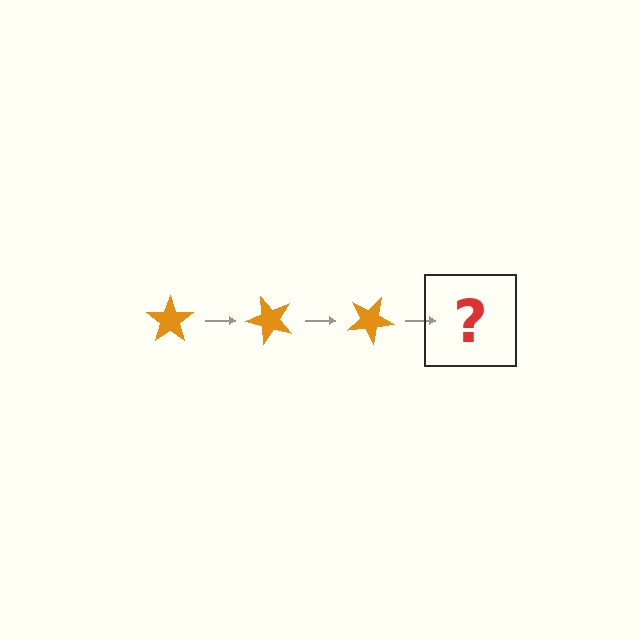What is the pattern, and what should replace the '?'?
The pattern is that the star rotates 50 degrees each step. The '?' should be an orange star rotated 150 degrees.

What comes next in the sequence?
The next element should be an orange star rotated 150 degrees.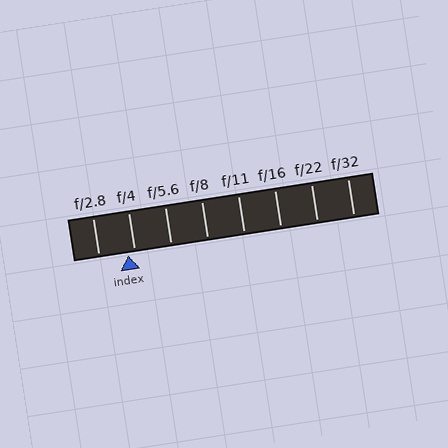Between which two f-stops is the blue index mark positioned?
The index mark is between f/2.8 and f/4.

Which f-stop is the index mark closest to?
The index mark is closest to f/4.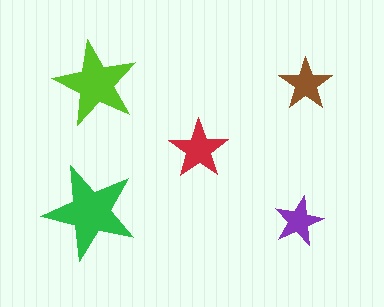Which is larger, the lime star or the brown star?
The lime one.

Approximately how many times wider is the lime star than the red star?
About 1.5 times wider.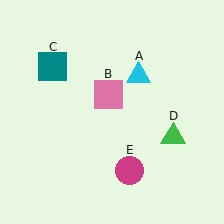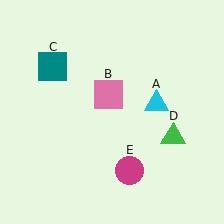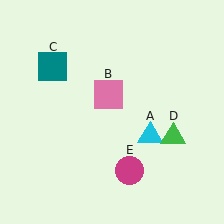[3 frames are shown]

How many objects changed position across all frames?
1 object changed position: cyan triangle (object A).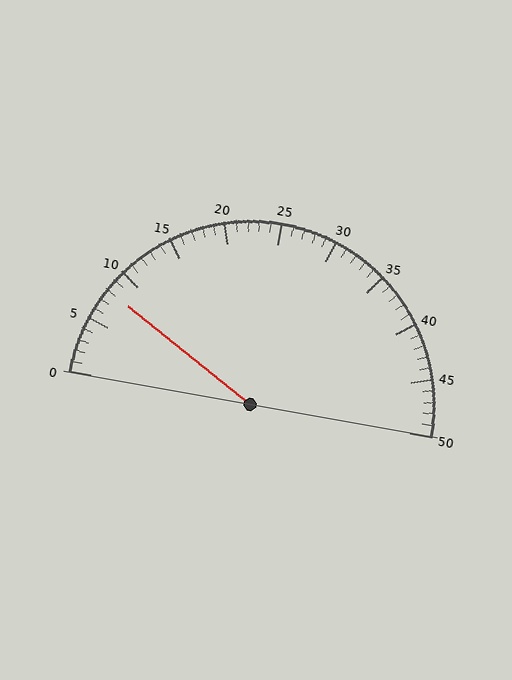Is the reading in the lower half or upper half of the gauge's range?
The reading is in the lower half of the range (0 to 50).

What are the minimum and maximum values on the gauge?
The gauge ranges from 0 to 50.